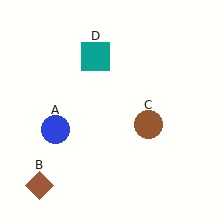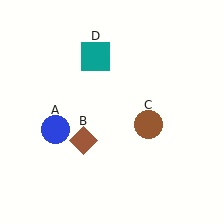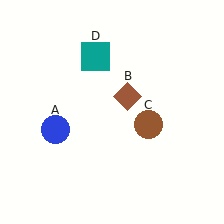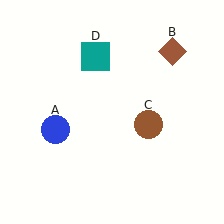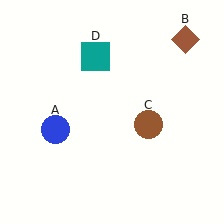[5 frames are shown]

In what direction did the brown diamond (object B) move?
The brown diamond (object B) moved up and to the right.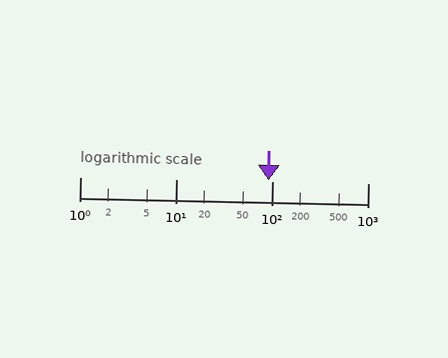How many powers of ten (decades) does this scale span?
The scale spans 3 decades, from 1 to 1000.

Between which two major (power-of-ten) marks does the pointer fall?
The pointer is between 10 and 100.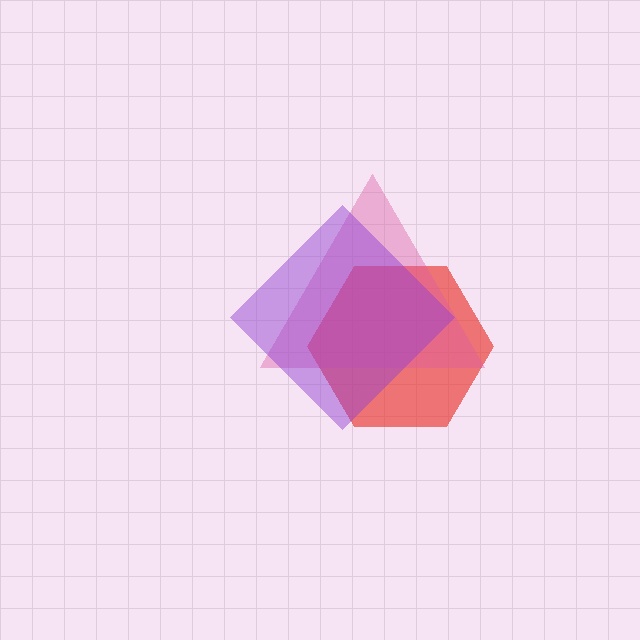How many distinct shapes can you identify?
There are 3 distinct shapes: a red hexagon, a pink triangle, a purple diamond.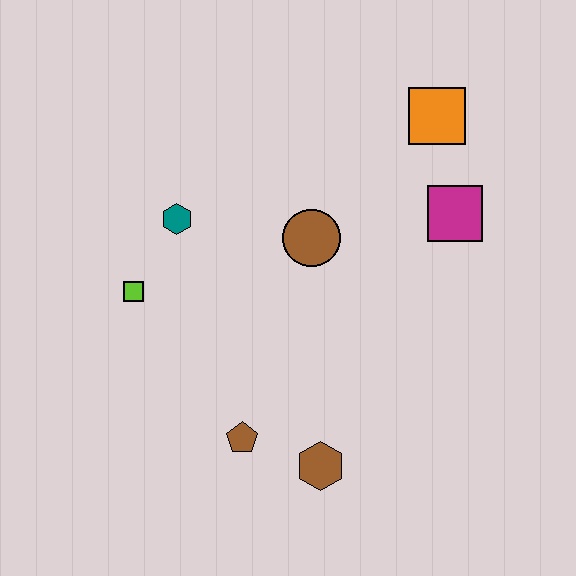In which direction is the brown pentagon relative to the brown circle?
The brown pentagon is below the brown circle.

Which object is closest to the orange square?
The magenta square is closest to the orange square.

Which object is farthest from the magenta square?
The lime square is farthest from the magenta square.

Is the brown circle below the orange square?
Yes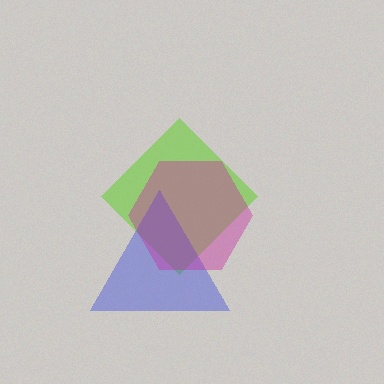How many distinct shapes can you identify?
There are 3 distinct shapes: a lime diamond, a blue triangle, a magenta hexagon.